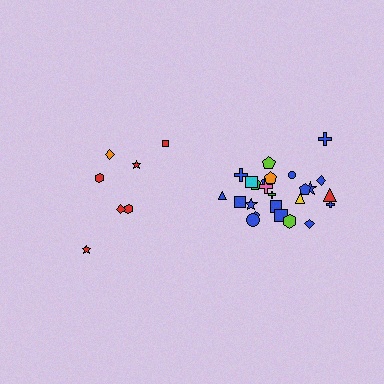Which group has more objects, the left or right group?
The right group.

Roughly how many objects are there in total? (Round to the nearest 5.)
Roughly 30 objects in total.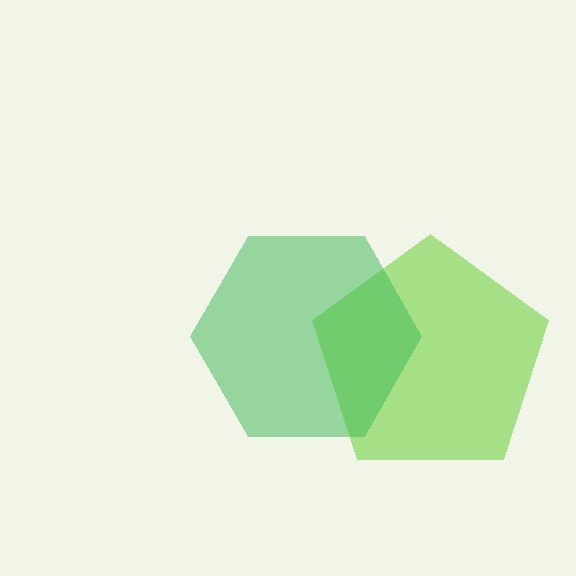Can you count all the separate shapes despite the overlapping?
Yes, there are 2 separate shapes.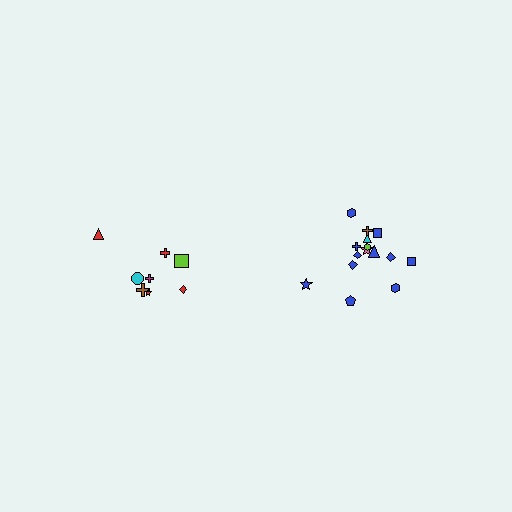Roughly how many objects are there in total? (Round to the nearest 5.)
Roughly 25 objects in total.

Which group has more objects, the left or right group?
The right group.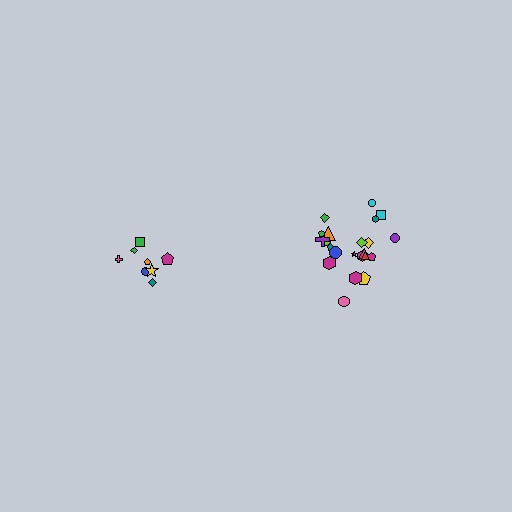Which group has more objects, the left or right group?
The right group.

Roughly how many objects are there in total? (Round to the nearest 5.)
Roughly 30 objects in total.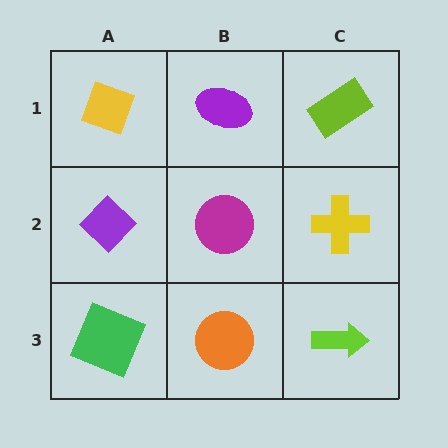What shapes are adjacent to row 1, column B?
A magenta circle (row 2, column B), a yellow diamond (row 1, column A), a lime rectangle (row 1, column C).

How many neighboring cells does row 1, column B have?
3.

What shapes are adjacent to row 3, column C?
A yellow cross (row 2, column C), an orange circle (row 3, column B).